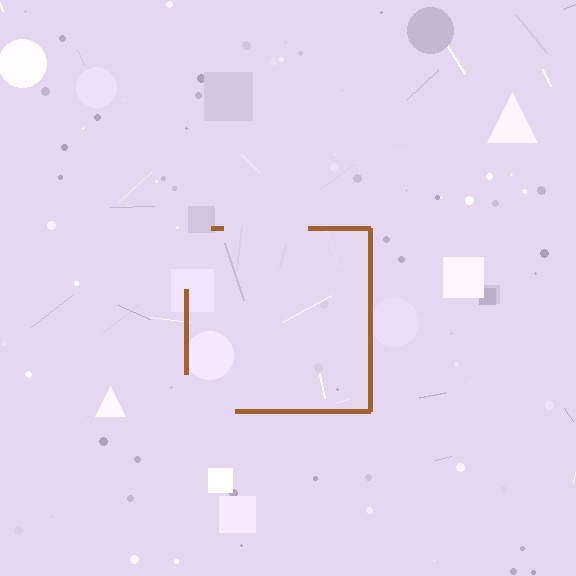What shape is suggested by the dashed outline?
The dashed outline suggests a square.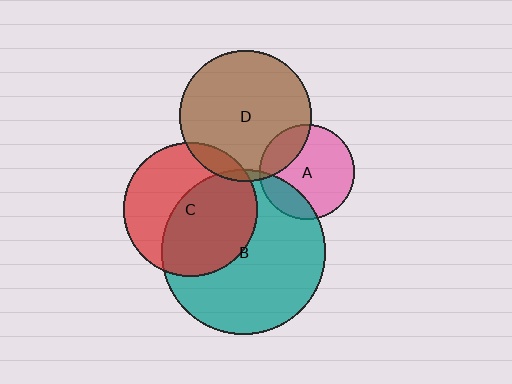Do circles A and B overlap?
Yes.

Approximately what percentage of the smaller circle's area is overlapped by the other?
Approximately 20%.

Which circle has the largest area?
Circle B (teal).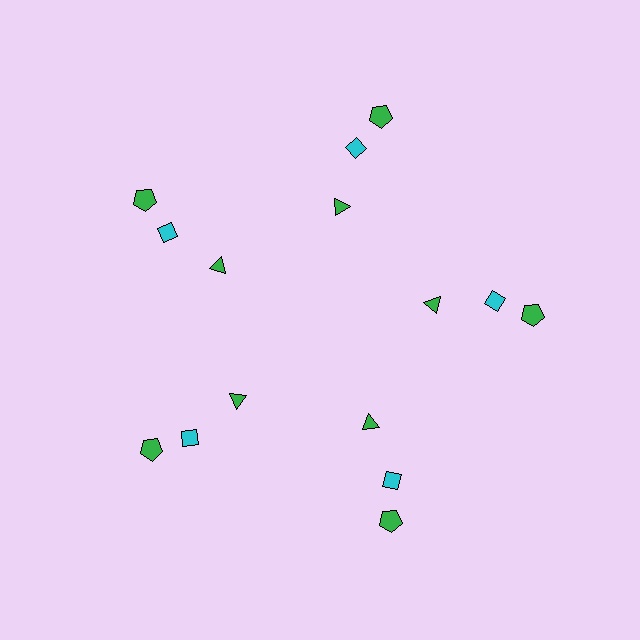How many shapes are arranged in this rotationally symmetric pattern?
There are 15 shapes, arranged in 5 groups of 3.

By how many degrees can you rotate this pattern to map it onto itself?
The pattern maps onto itself every 72 degrees of rotation.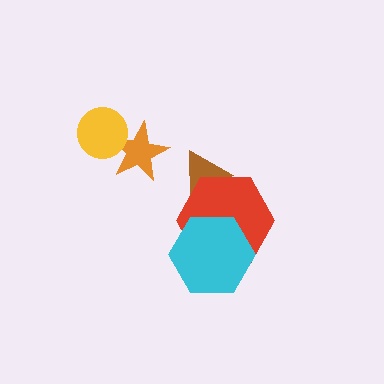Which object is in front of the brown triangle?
The red hexagon is in front of the brown triangle.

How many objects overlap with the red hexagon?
2 objects overlap with the red hexagon.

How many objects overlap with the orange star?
1 object overlaps with the orange star.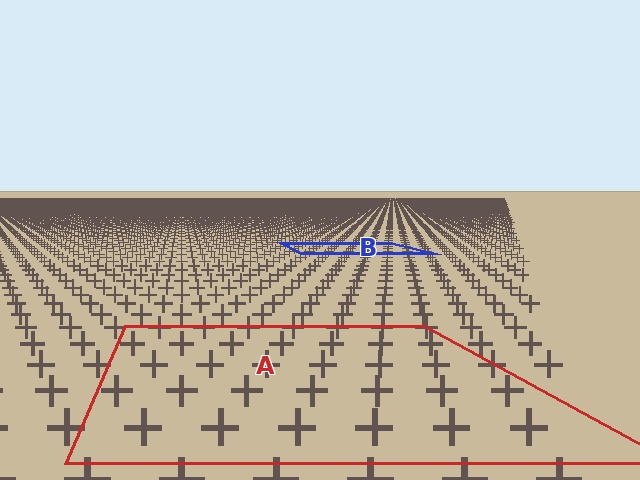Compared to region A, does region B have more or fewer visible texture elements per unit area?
Region B has more texture elements per unit area — they are packed more densely because it is farther away.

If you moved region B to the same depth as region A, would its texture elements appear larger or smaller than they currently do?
They would appear larger. At a closer depth, the same texture elements are projected at a bigger on-screen size.